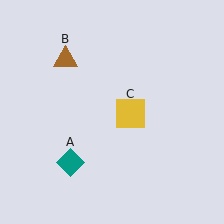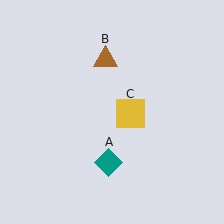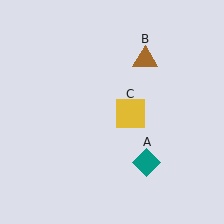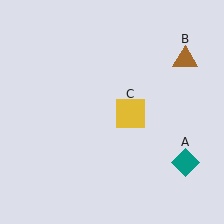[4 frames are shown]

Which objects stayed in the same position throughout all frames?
Yellow square (object C) remained stationary.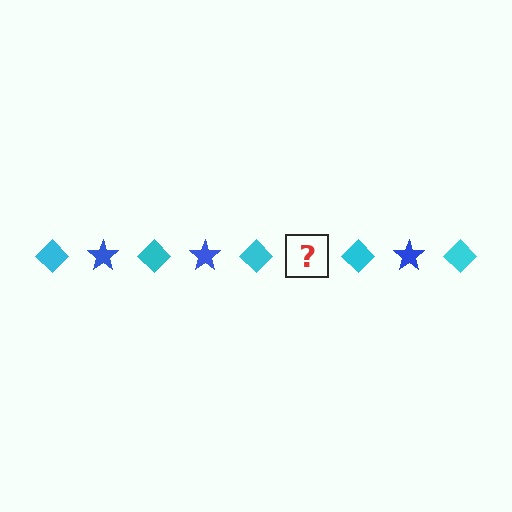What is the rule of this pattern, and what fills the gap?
The rule is that the pattern alternates between cyan diamond and blue star. The gap should be filled with a blue star.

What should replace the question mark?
The question mark should be replaced with a blue star.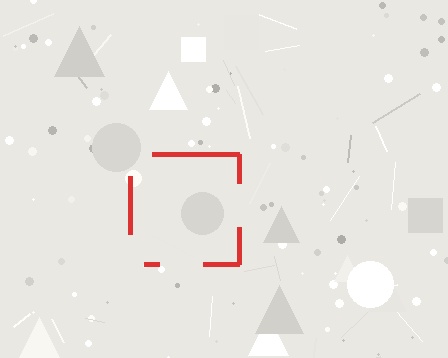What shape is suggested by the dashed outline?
The dashed outline suggests a square.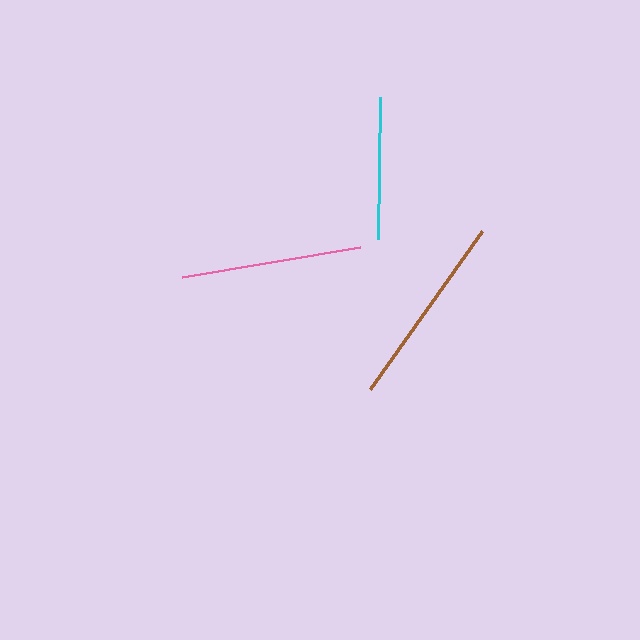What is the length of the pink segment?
The pink segment is approximately 180 pixels long.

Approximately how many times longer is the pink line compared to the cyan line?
The pink line is approximately 1.3 times the length of the cyan line.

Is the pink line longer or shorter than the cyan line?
The pink line is longer than the cyan line.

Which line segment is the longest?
The brown line is the longest at approximately 194 pixels.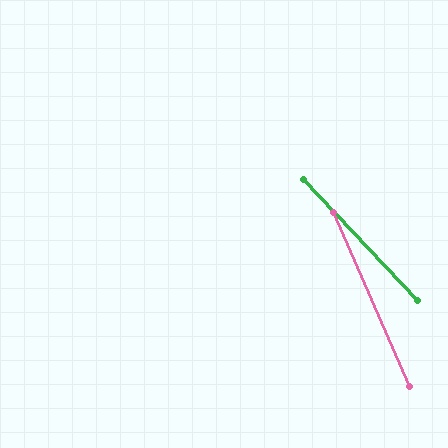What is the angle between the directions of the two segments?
Approximately 20 degrees.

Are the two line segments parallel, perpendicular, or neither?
Neither parallel nor perpendicular — they differ by about 20°.